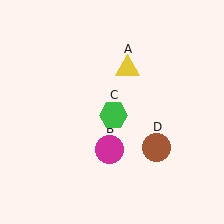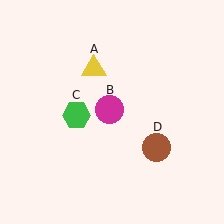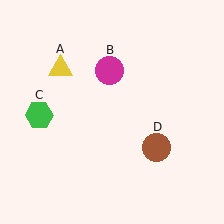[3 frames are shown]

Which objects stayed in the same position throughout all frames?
Brown circle (object D) remained stationary.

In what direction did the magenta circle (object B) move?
The magenta circle (object B) moved up.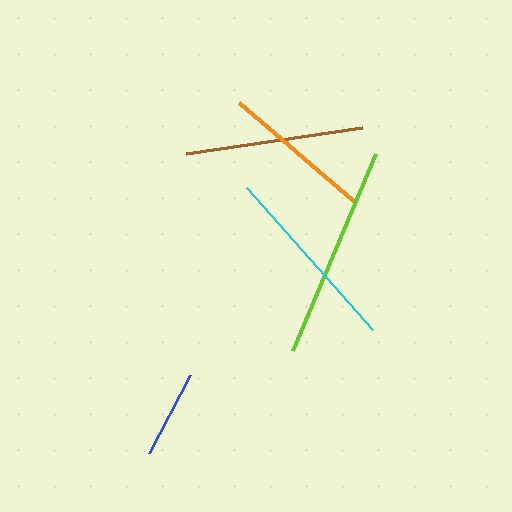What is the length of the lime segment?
The lime segment is approximately 214 pixels long.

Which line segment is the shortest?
The blue line is the shortest at approximately 88 pixels.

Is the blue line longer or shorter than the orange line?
The orange line is longer than the blue line.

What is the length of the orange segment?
The orange segment is approximately 150 pixels long.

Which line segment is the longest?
The lime line is the longest at approximately 214 pixels.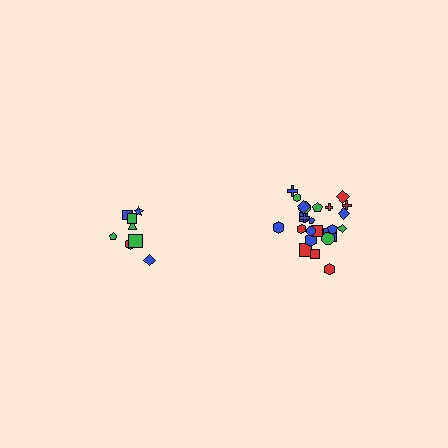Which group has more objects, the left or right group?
The right group.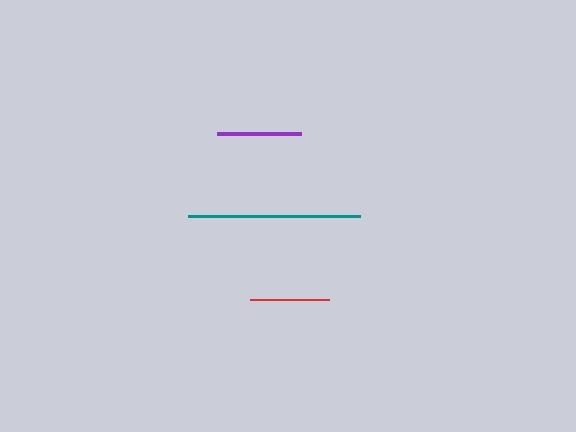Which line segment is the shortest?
The red line is the shortest at approximately 79 pixels.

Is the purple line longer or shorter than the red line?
The purple line is longer than the red line.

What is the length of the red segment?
The red segment is approximately 79 pixels long.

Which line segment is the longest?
The teal line is the longest at approximately 171 pixels.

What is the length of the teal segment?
The teal segment is approximately 171 pixels long.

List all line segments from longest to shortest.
From longest to shortest: teal, purple, red.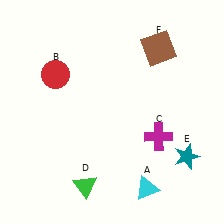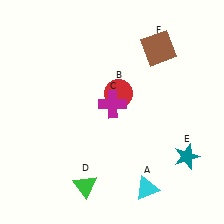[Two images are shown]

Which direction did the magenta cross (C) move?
The magenta cross (C) moved left.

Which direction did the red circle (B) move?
The red circle (B) moved right.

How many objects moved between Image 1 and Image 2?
2 objects moved between the two images.